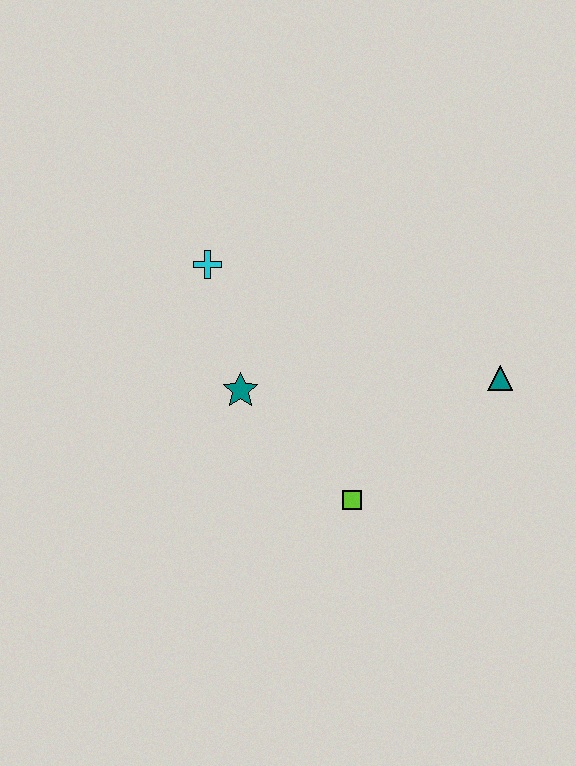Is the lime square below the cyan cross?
Yes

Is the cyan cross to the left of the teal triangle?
Yes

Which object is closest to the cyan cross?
The teal star is closest to the cyan cross.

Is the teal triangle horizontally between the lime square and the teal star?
No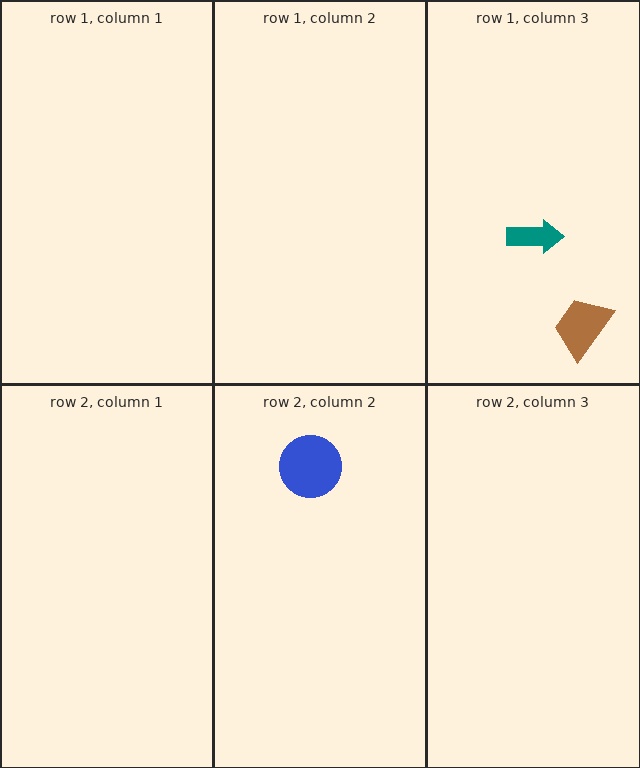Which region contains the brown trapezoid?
The row 1, column 3 region.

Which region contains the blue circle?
The row 2, column 2 region.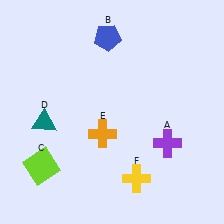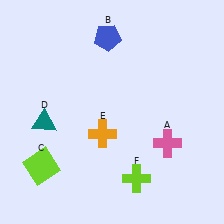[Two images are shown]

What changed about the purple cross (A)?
In Image 1, A is purple. In Image 2, it changed to pink.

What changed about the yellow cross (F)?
In Image 1, F is yellow. In Image 2, it changed to lime.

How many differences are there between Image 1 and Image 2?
There are 2 differences between the two images.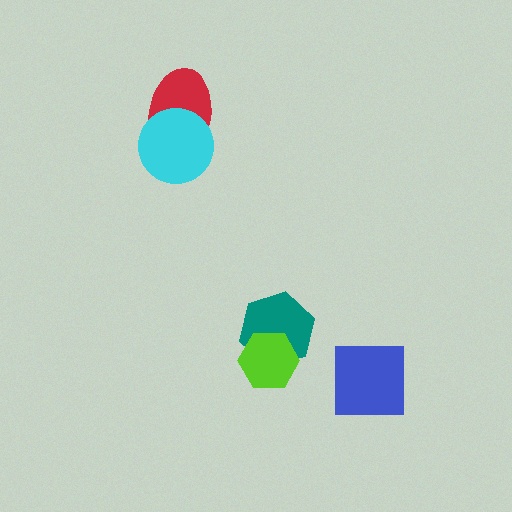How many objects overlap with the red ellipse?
1 object overlaps with the red ellipse.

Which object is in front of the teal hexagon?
The lime hexagon is in front of the teal hexagon.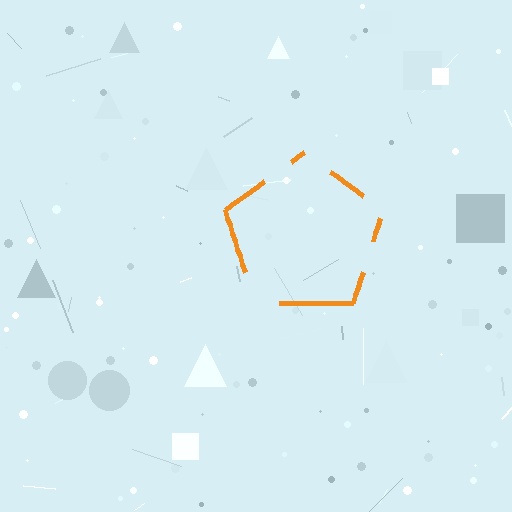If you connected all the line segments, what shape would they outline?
They would outline a pentagon.